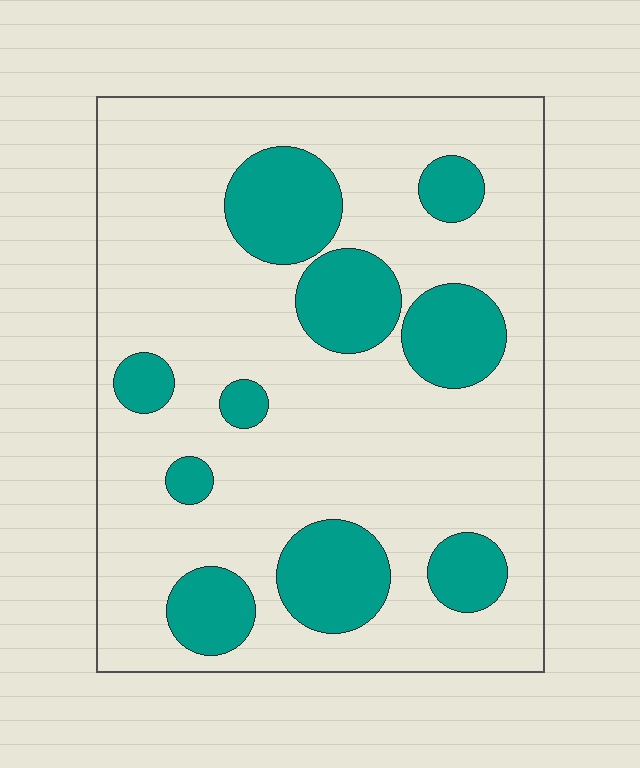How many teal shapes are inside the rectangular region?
10.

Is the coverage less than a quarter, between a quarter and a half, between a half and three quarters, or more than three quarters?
Less than a quarter.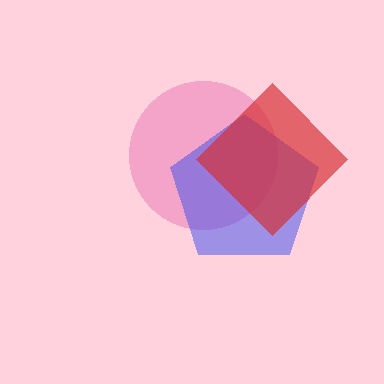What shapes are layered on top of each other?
The layered shapes are: a pink circle, a blue pentagon, a red diamond.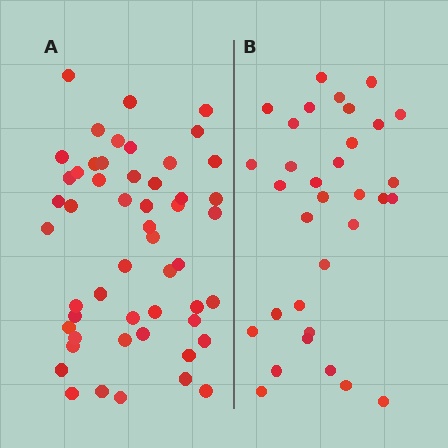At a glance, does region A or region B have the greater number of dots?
Region A (the left region) has more dots.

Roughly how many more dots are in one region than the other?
Region A has approximately 20 more dots than region B.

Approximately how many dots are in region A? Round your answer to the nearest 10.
About 50 dots. (The exact count is 52, which rounds to 50.)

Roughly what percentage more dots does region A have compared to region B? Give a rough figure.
About 60% more.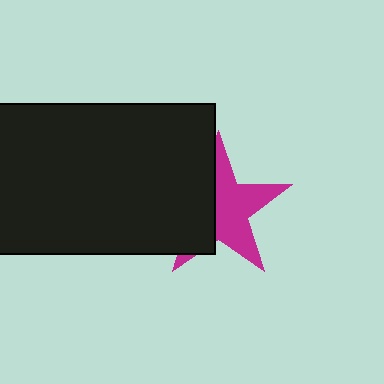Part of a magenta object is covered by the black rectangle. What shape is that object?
It is a star.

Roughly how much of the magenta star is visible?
About half of it is visible (roughly 56%).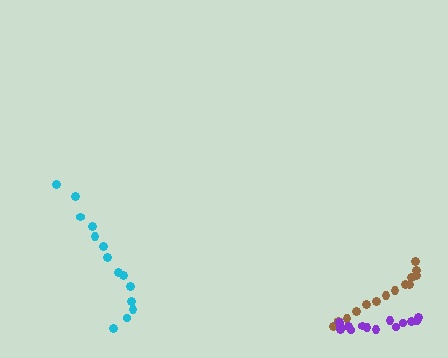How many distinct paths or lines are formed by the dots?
There are 3 distinct paths.